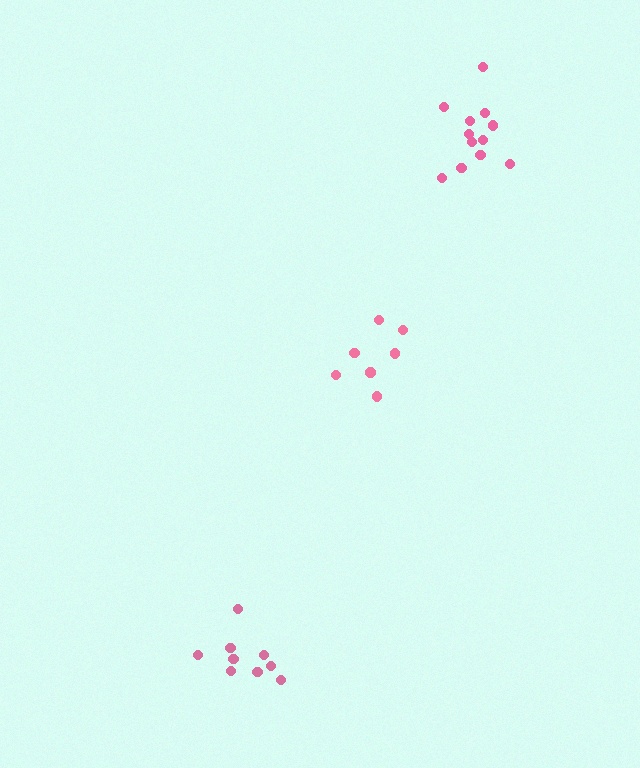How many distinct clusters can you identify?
There are 3 distinct clusters.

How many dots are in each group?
Group 1: 7 dots, Group 2: 12 dots, Group 3: 9 dots (28 total).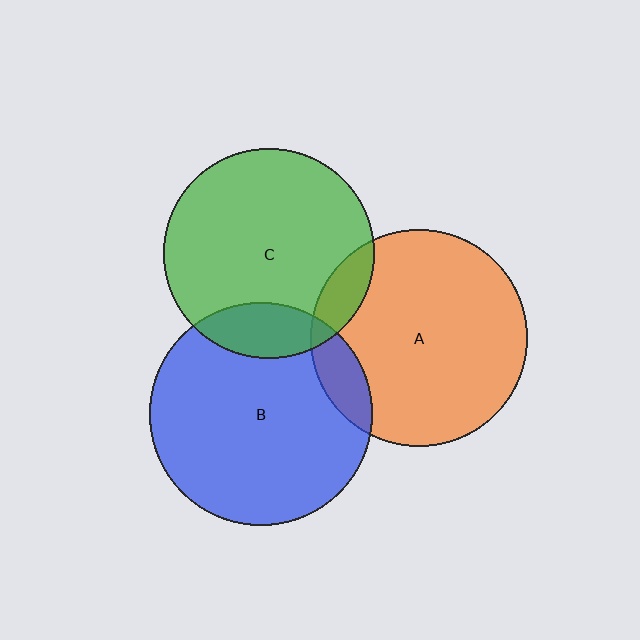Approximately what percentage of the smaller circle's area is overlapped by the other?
Approximately 10%.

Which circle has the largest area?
Circle B (blue).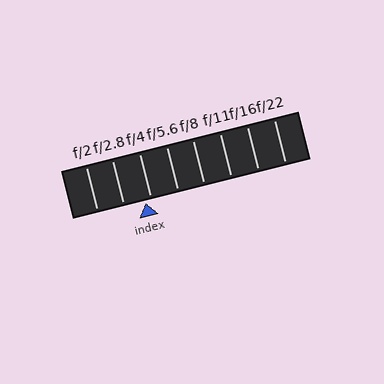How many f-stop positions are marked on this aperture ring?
There are 8 f-stop positions marked.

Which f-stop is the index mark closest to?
The index mark is closest to f/4.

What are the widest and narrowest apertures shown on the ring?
The widest aperture shown is f/2 and the narrowest is f/22.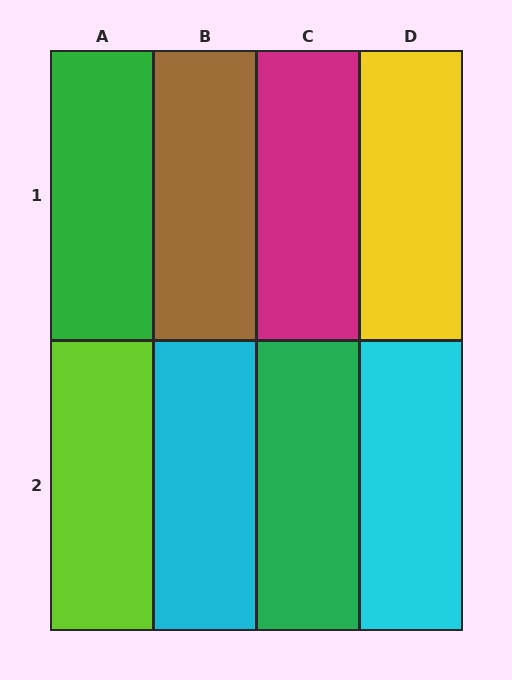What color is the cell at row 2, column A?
Lime.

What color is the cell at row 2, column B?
Cyan.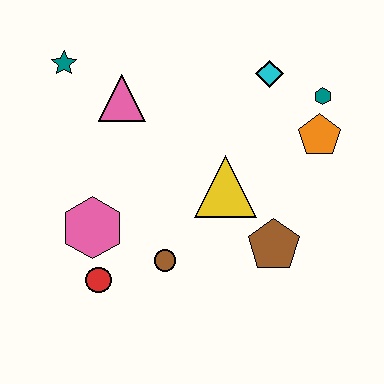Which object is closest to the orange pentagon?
The teal hexagon is closest to the orange pentagon.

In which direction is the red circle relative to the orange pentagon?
The red circle is to the left of the orange pentagon.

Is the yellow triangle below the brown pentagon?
No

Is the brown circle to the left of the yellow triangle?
Yes